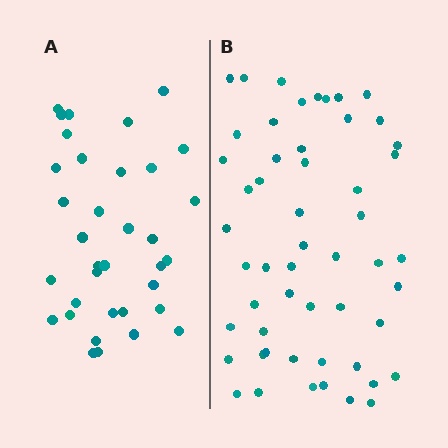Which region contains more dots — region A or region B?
Region B (the right region) has more dots.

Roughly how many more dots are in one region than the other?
Region B has approximately 20 more dots than region A.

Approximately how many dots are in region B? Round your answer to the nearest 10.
About 50 dots. (The exact count is 53, which rounds to 50.)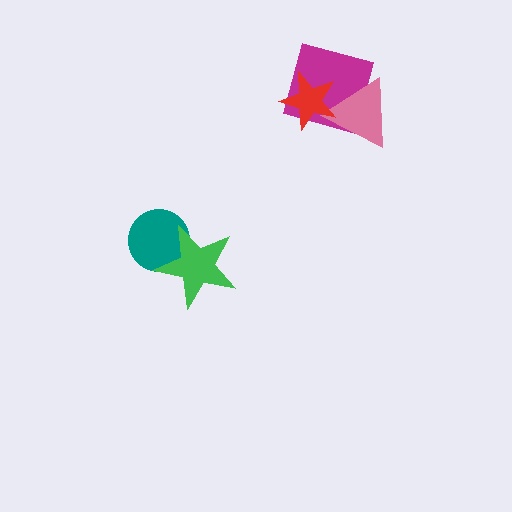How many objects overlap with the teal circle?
1 object overlaps with the teal circle.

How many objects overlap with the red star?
2 objects overlap with the red star.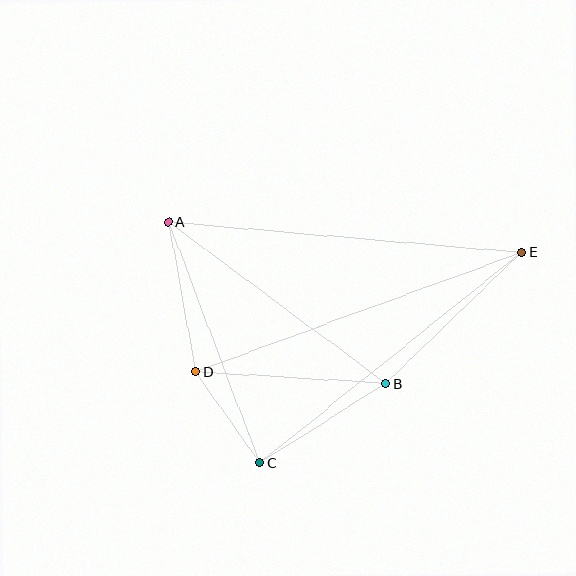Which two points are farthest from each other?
Points A and E are farthest from each other.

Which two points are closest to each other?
Points C and D are closest to each other.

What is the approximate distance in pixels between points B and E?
The distance between B and E is approximately 188 pixels.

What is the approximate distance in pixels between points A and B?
The distance between A and B is approximately 271 pixels.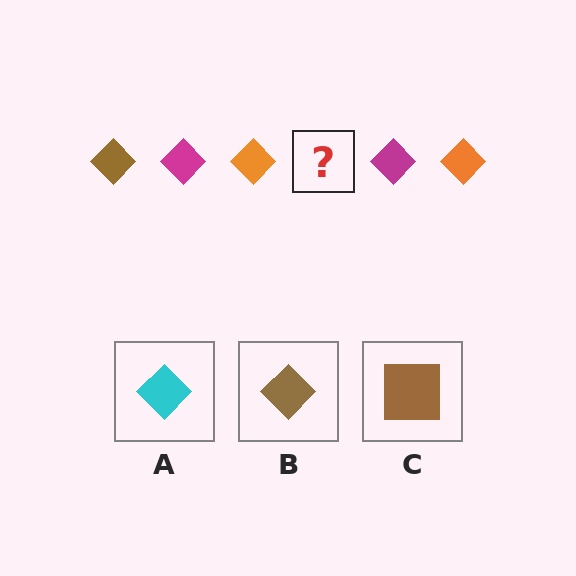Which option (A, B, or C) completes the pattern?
B.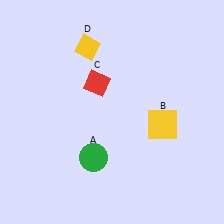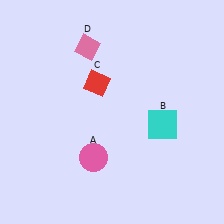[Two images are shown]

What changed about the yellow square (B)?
In Image 1, B is yellow. In Image 2, it changed to cyan.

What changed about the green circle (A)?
In Image 1, A is green. In Image 2, it changed to pink.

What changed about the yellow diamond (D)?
In Image 1, D is yellow. In Image 2, it changed to pink.